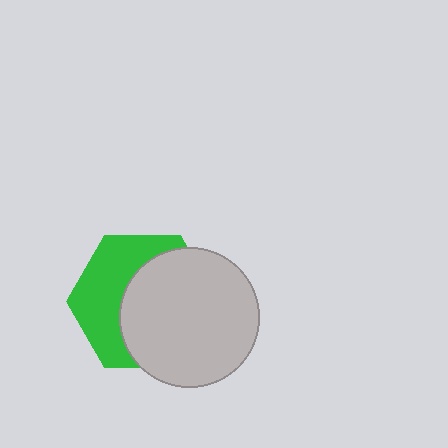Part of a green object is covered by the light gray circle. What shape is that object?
It is a hexagon.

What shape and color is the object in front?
The object in front is a light gray circle.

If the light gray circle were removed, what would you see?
You would see the complete green hexagon.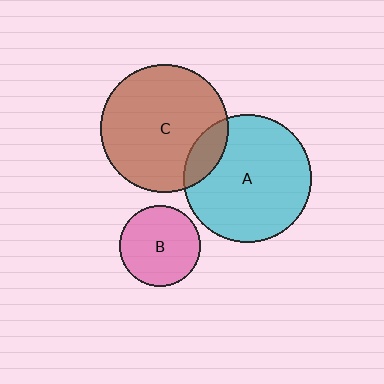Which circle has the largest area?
Circle A (cyan).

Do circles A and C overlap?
Yes.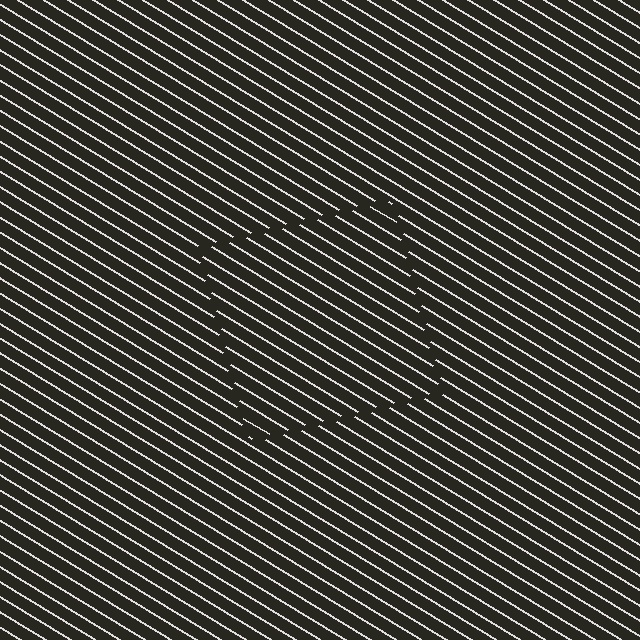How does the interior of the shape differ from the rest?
The interior of the shape contains the same grating, shifted by half a period — the contour is defined by the phase discontinuity where line-ends from the inner and outer gratings abut.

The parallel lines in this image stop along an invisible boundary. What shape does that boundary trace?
An illusory square. The interior of the shape contains the same grating, shifted by half a period — the contour is defined by the phase discontinuity where line-ends from the inner and outer gratings abut.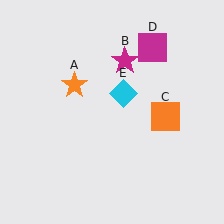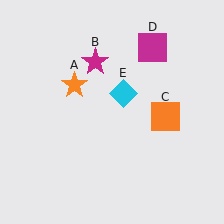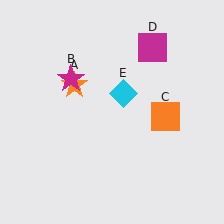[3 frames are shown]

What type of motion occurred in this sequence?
The magenta star (object B) rotated counterclockwise around the center of the scene.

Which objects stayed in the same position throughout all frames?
Orange star (object A) and orange square (object C) and magenta square (object D) and cyan diamond (object E) remained stationary.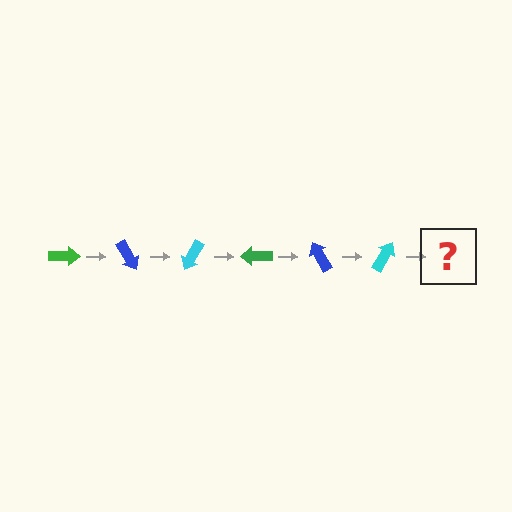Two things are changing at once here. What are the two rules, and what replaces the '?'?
The two rules are that it rotates 60 degrees each step and the color cycles through green, blue, and cyan. The '?' should be a green arrow, rotated 360 degrees from the start.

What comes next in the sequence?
The next element should be a green arrow, rotated 360 degrees from the start.